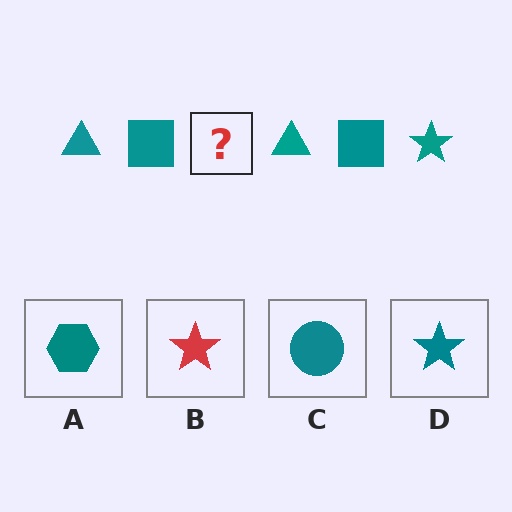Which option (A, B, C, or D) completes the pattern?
D.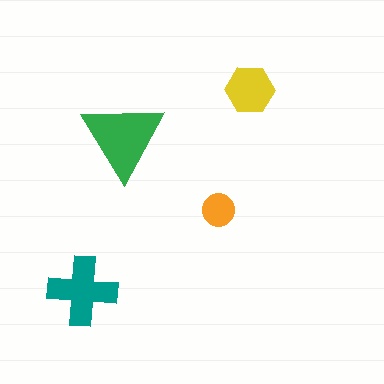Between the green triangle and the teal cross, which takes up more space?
The green triangle.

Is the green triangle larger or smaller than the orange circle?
Larger.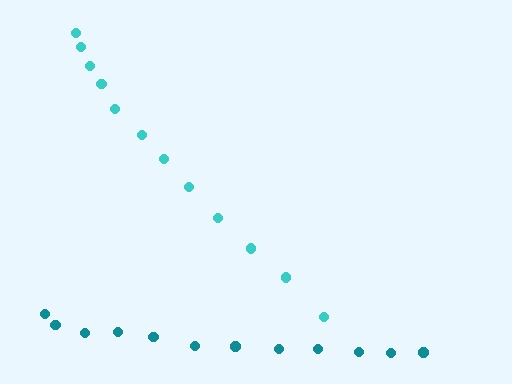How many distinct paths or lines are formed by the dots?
There are 2 distinct paths.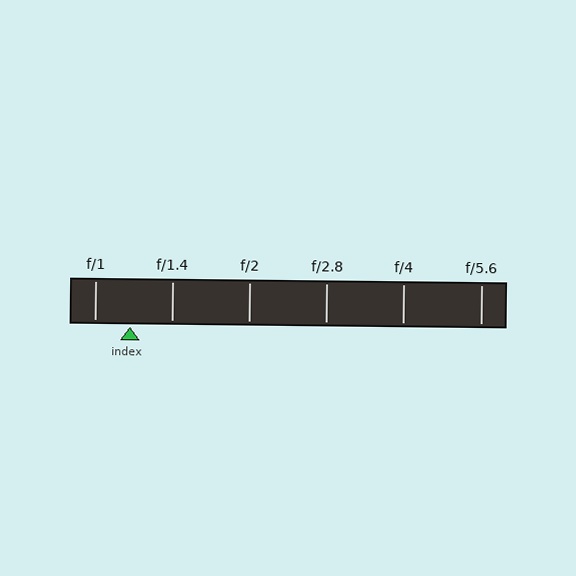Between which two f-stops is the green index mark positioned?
The index mark is between f/1 and f/1.4.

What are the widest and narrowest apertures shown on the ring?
The widest aperture shown is f/1 and the narrowest is f/5.6.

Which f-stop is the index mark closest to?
The index mark is closest to f/1.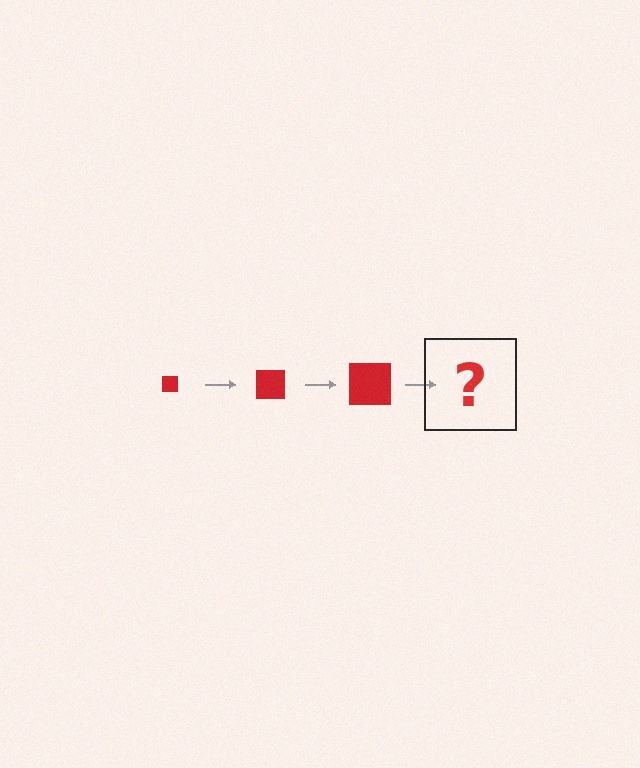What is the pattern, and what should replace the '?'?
The pattern is that the square gets progressively larger each step. The '?' should be a red square, larger than the previous one.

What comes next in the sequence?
The next element should be a red square, larger than the previous one.